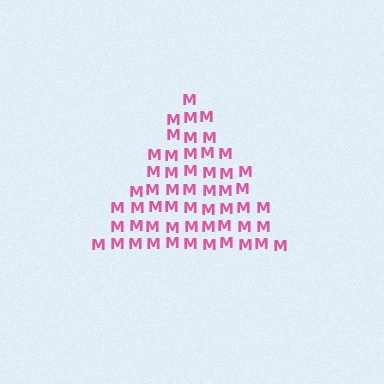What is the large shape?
The large shape is a triangle.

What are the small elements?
The small elements are letter M's.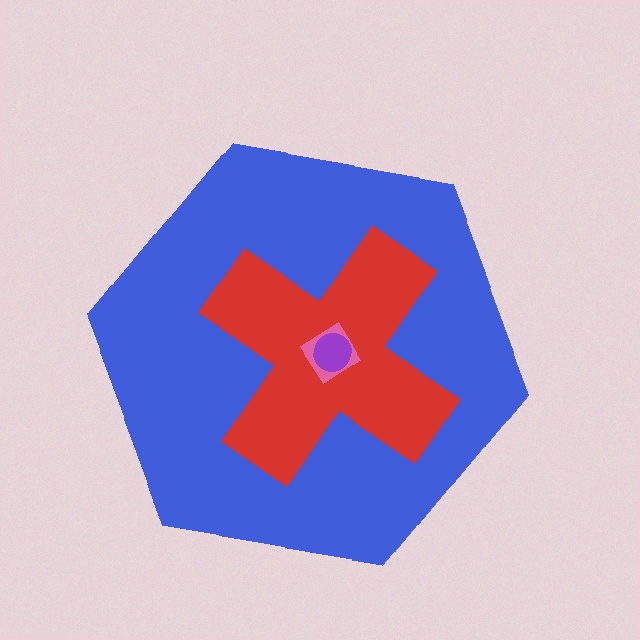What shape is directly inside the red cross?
The pink diamond.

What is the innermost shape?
The purple circle.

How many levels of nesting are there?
4.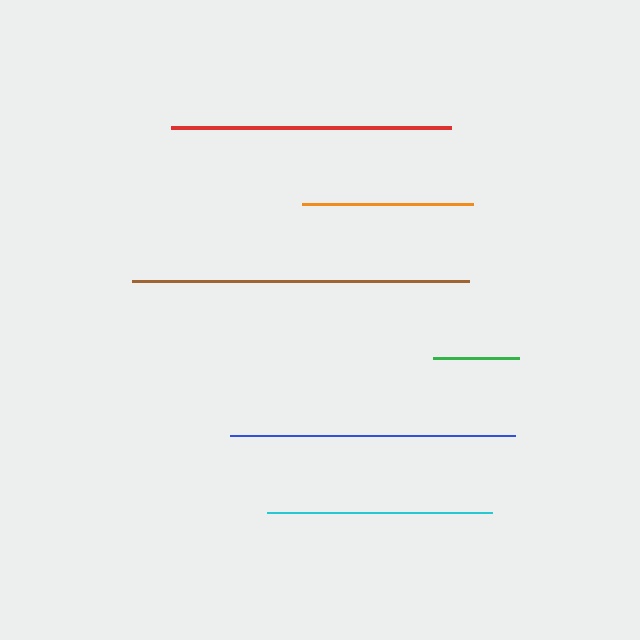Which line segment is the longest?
The brown line is the longest at approximately 337 pixels.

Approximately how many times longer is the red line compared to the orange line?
The red line is approximately 1.6 times the length of the orange line.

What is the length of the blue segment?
The blue segment is approximately 285 pixels long.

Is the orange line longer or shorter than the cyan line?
The cyan line is longer than the orange line.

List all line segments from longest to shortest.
From longest to shortest: brown, blue, red, cyan, orange, green.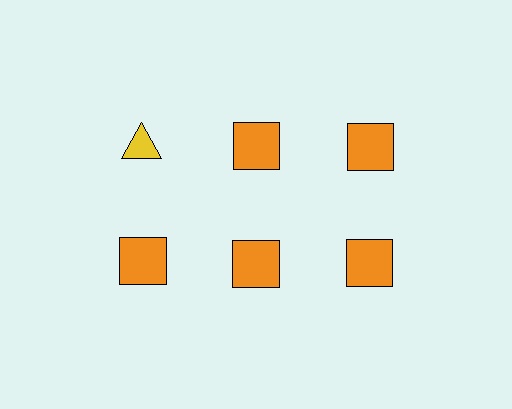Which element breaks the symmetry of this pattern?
The yellow triangle in the top row, leftmost column breaks the symmetry. All other shapes are orange squares.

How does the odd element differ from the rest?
It differs in both color (yellow instead of orange) and shape (triangle instead of square).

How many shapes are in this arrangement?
There are 6 shapes arranged in a grid pattern.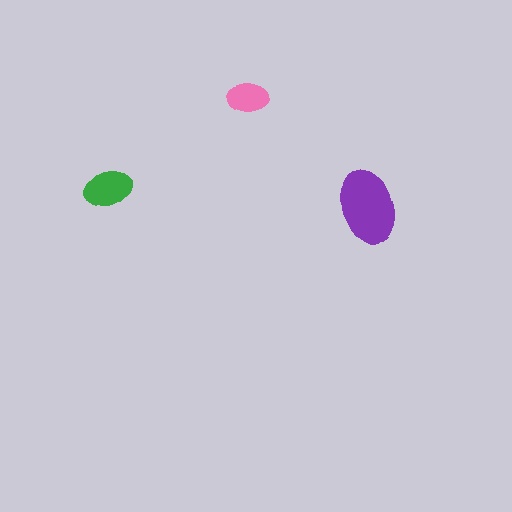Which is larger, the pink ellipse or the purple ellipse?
The purple one.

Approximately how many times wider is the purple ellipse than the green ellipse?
About 1.5 times wider.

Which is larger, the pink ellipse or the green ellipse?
The green one.